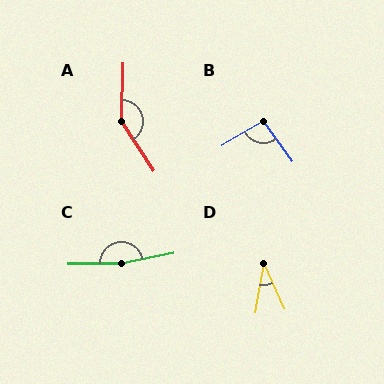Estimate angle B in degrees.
Approximately 96 degrees.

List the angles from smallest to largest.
D (34°), B (96°), A (145°), C (169°).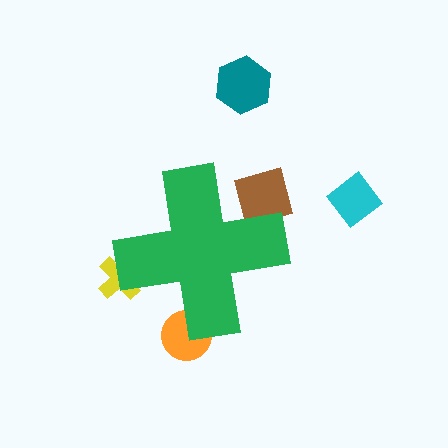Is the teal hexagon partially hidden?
No, the teal hexagon is fully visible.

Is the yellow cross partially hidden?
Yes, the yellow cross is partially hidden behind the green cross.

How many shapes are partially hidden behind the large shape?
3 shapes are partially hidden.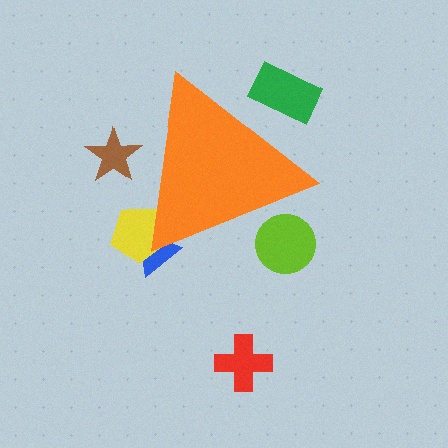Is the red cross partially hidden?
No, the red cross is fully visible.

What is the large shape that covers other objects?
An orange triangle.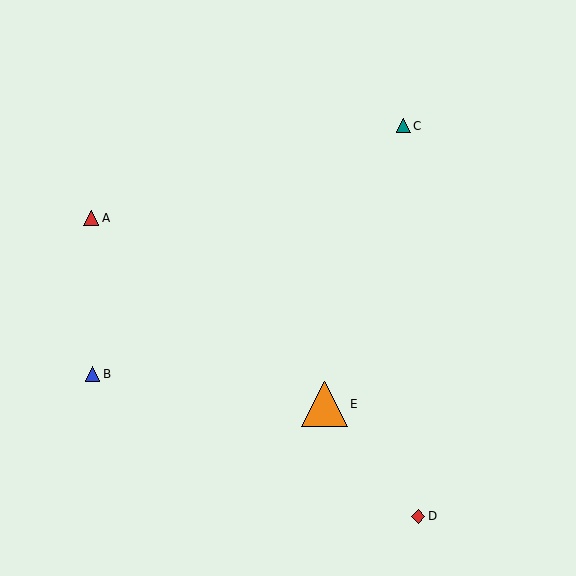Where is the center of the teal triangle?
The center of the teal triangle is at (403, 126).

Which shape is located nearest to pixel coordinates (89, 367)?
The blue triangle (labeled B) at (92, 374) is nearest to that location.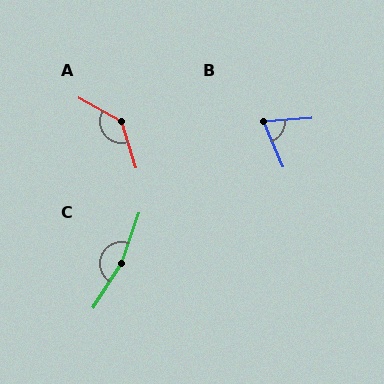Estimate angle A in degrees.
Approximately 137 degrees.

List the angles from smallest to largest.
B (71°), A (137°), C (166°).